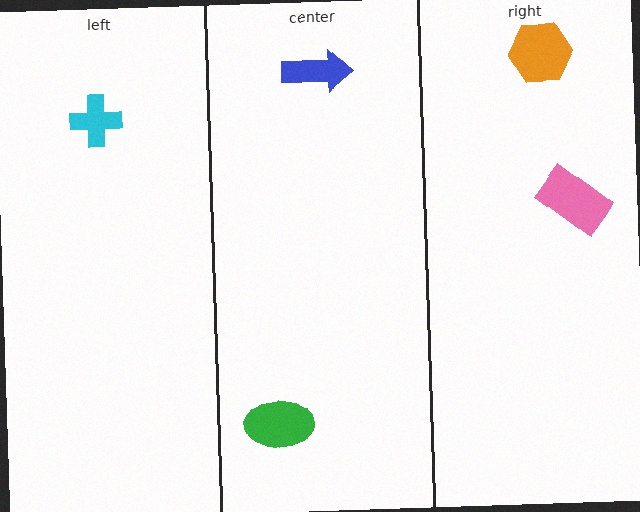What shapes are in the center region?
The blue arrow, the green ellipse.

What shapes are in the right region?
The orange hexagon, the pink rectangle.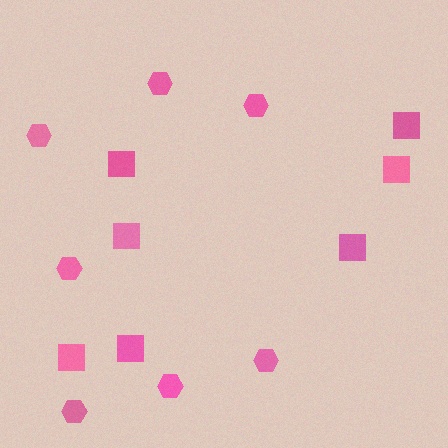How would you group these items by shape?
There are 2 groups: one group of squares (7) and one group of hexagons (7).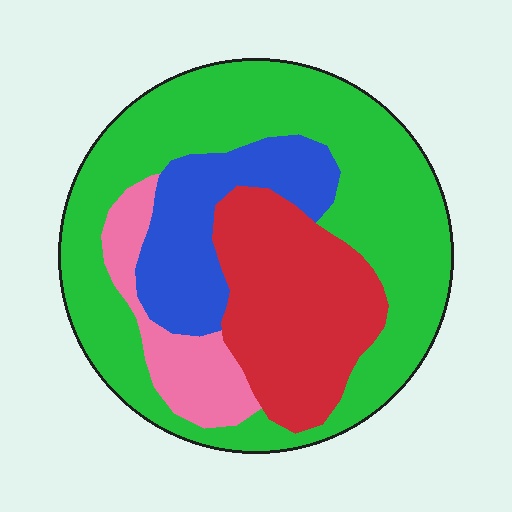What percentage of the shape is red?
Red covers roughly 25% of the shape.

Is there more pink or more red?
Red.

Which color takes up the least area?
Pink, at roughly 10%.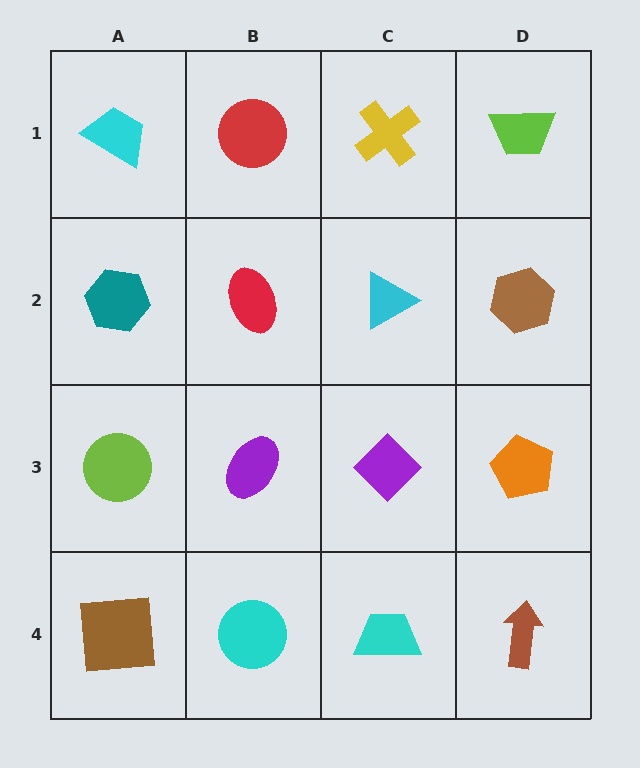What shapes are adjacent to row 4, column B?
A purple ellipse (row 3, column B), a brown square (row 4, column A), a cyan trapezoid (row 4, column C).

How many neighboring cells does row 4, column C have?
3.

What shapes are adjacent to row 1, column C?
A cyan triangle (row 2, column C), a red circle (row 1, column B), a lime trapezoid (row 1, column D).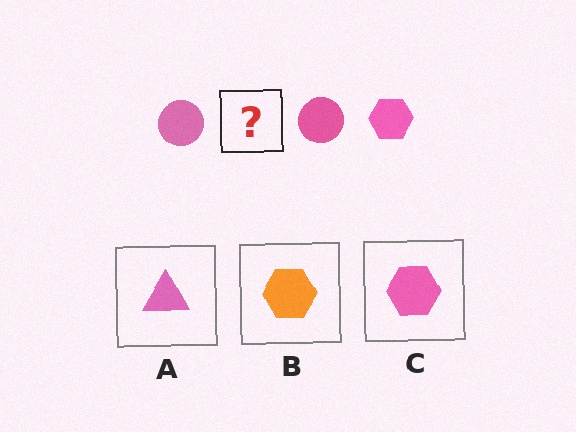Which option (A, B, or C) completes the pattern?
C.